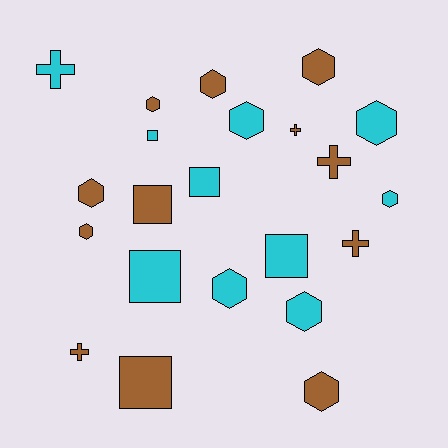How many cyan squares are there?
There are 4 cyan squares.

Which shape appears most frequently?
Hexagon, with 11 objects.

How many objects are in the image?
There are 22 objects.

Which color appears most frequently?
Brown, with 12 objects.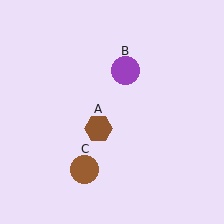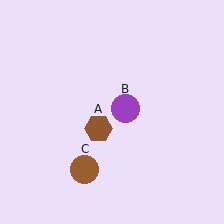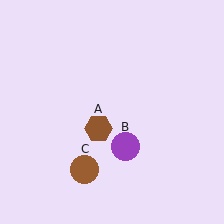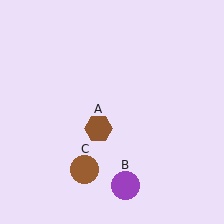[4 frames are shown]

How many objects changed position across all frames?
1 object changed position: purple circle (object B).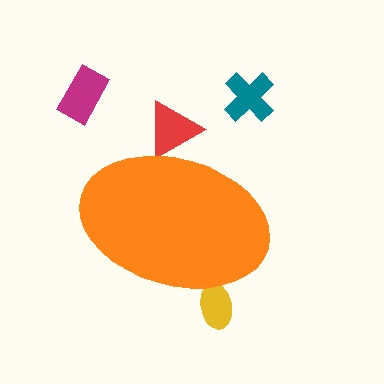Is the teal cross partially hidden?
No, the teal cross is fully visible.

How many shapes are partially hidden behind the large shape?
2 shapes are partially hidden.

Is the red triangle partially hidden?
Yes, the red triangle is partially hidden behind the orange ellipse.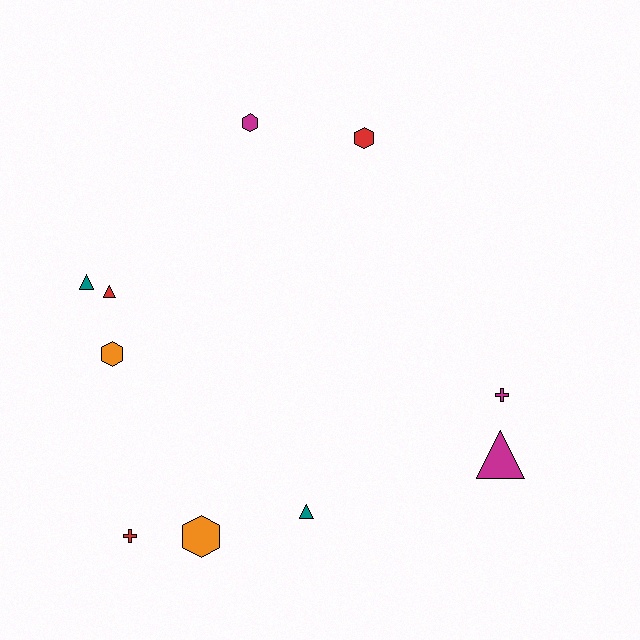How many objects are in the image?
There are 10 objects.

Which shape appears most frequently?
Hexagon, with 4 objects.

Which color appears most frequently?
Red, with 3 objects.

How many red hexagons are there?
There is 1 red hexagon.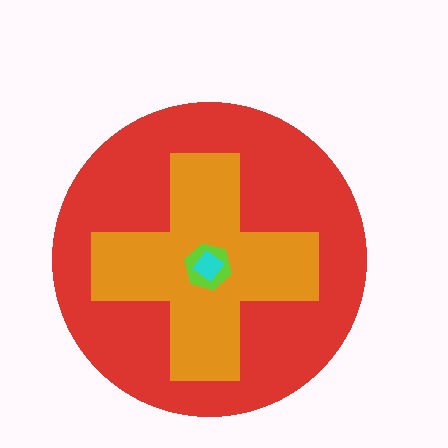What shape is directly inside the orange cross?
The lime hexagon.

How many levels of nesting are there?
4.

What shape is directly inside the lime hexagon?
The cyan diamond.